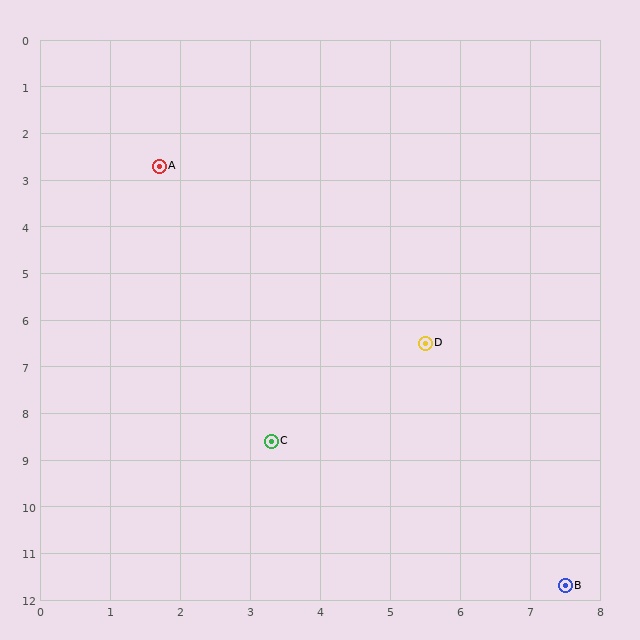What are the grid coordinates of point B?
Point B is at approximately (7.5, 11.7).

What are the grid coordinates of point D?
Point D is at approximately (5.5, 6.5).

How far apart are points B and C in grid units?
Points B and C are about 5.2 grid units apart.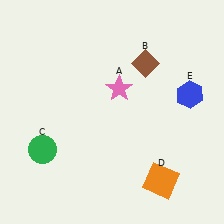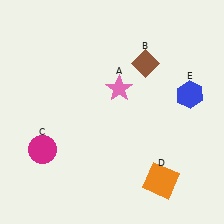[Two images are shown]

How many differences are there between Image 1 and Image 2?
There is 1 difference between the two images.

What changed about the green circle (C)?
In Image 1, C is green. In Image 2, it changed to magenta.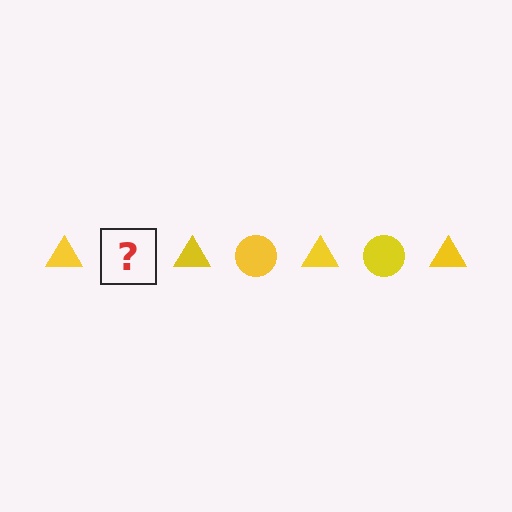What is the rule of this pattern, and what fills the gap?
The rule is that the pattern cycles through triangle, circle shapes in yellow. The gap should be filled with a yellow circle.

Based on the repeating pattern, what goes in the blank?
The blank should be a yellow circle.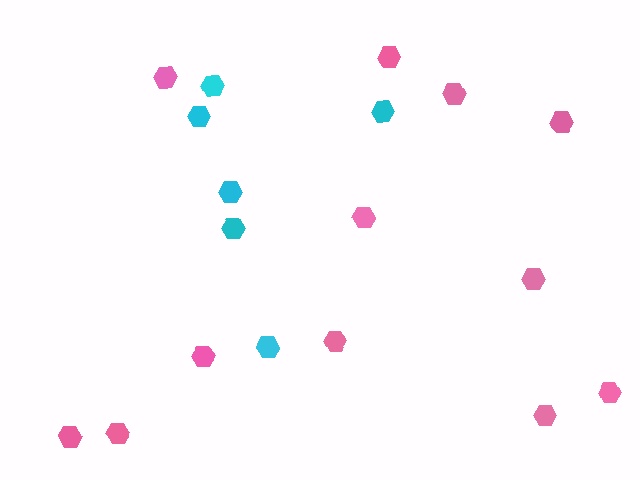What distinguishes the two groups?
There are 2 groups: one group of pink hexagons (12) and one group of cyan hexagons (6).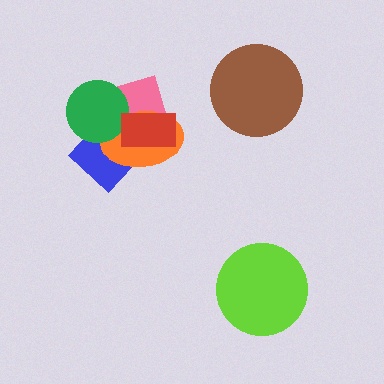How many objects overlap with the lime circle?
0 objects overlap with the lime circle.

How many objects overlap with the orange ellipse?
4 objects overlap with the orange ellipse.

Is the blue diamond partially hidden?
Yes, it is partially covered by another shape.